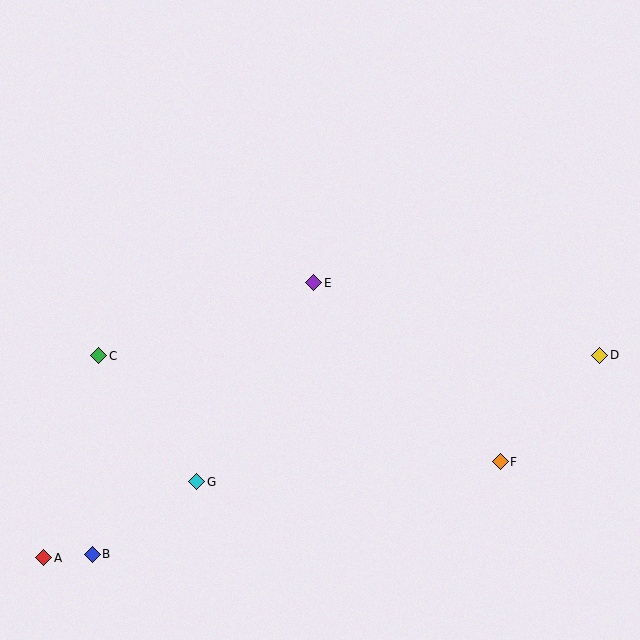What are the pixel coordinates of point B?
Point B is at (92, 554).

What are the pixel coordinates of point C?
Point C is at (99, 356).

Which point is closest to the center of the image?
Point E at (314, 283) is closest to the center.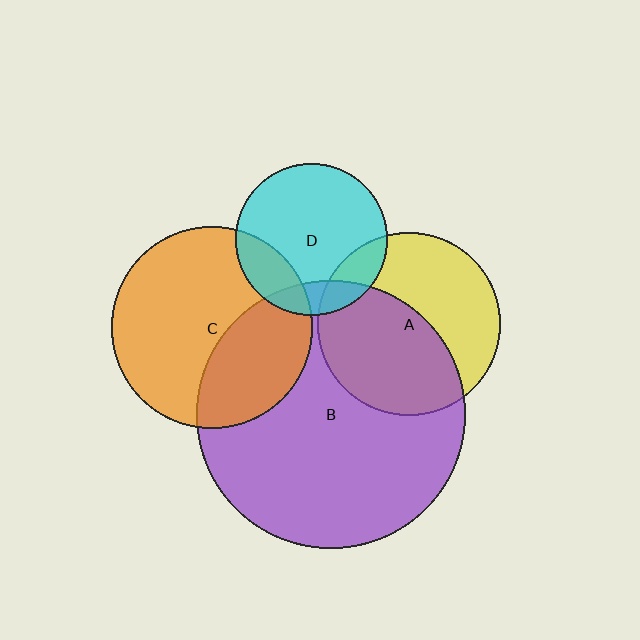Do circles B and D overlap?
Yes.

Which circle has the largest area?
Circle B (purple).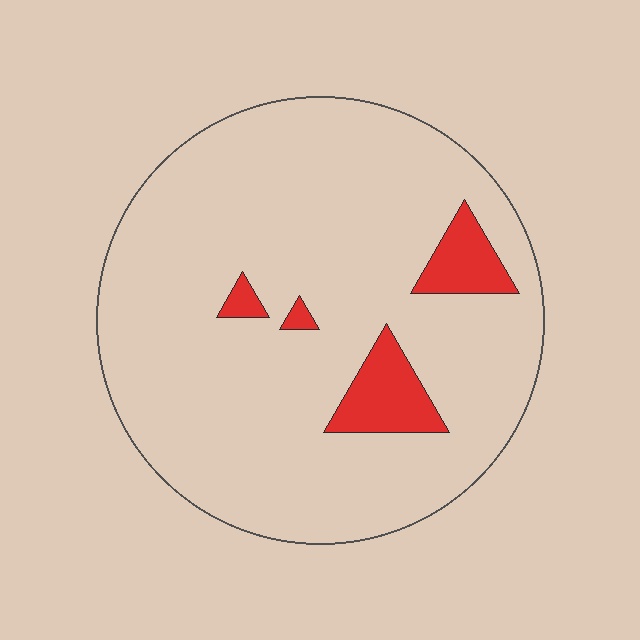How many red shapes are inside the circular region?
4.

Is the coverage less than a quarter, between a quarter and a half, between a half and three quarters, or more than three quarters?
Less than a quarter.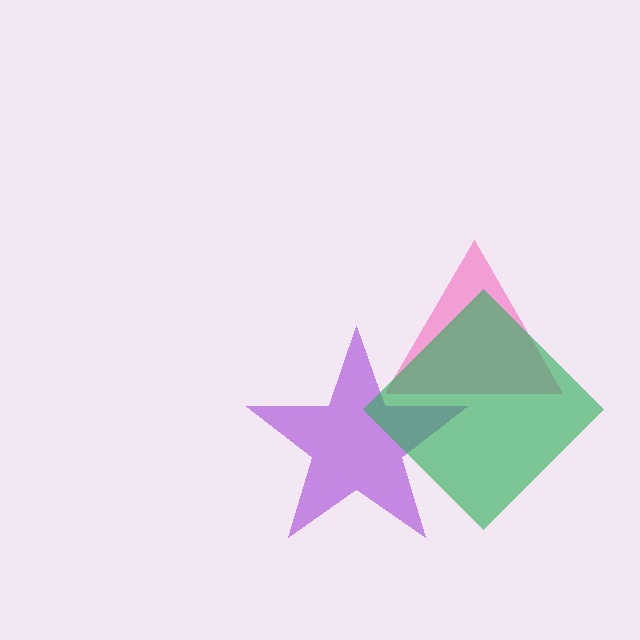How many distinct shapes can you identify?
There are 3 distinct shapes: a purple star, a pink triangle, a green diamond.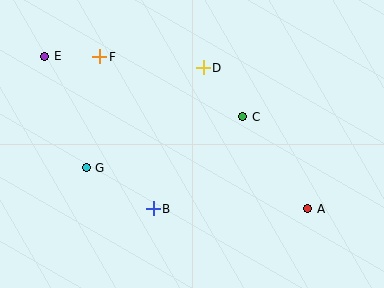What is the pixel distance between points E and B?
The distance between E and B is 187 pixels.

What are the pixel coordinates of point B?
Point B is at (153, 209).